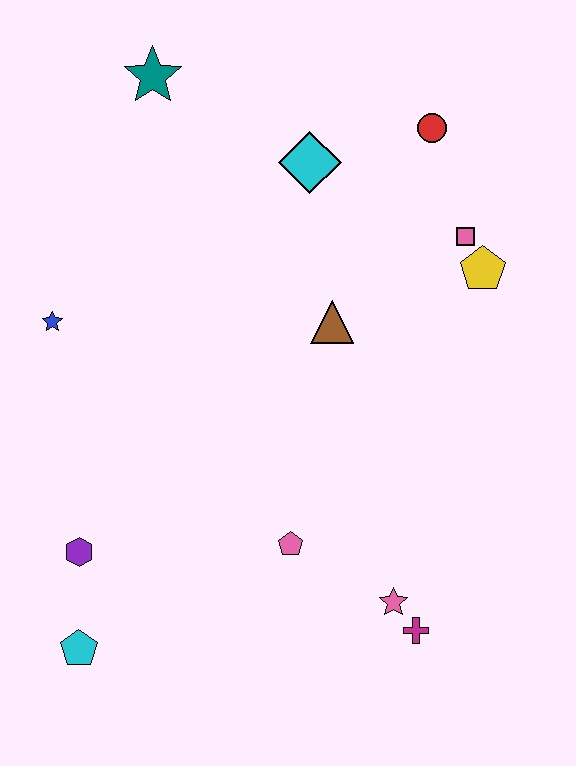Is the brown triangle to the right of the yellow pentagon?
No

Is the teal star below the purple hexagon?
No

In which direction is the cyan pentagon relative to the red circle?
The cyan pentagon is below the red circle.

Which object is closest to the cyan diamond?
The red circle is closest to the cyan diamond.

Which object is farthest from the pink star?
The teal star is farthest from the pink star.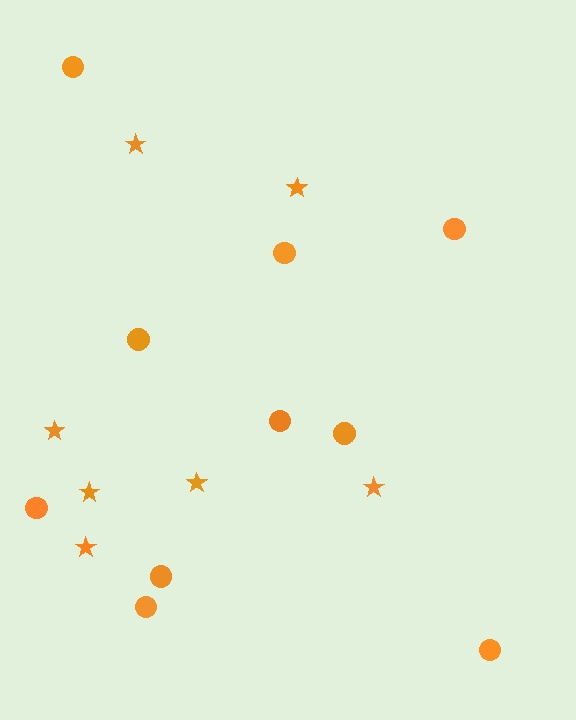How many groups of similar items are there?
There are 2 groups: one group of circles (10) and one group of stars (7).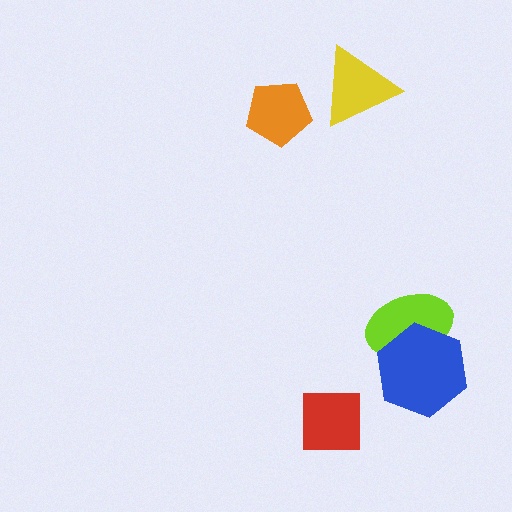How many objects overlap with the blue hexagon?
1 object overlaps with the blue hexagon.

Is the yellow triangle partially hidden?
No, no other shape covers it.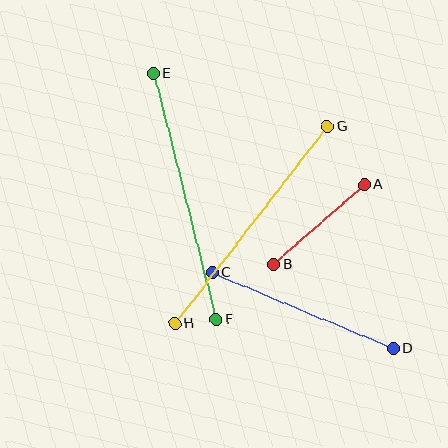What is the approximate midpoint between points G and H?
The midpoint is at approximately (251, 225) pixels.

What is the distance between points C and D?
The distance is approximately 196 pixels.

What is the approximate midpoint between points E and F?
The midpoint is at approximately (185, 197) pixels.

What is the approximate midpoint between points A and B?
The midpoint is at approximately (319, 225) pixels.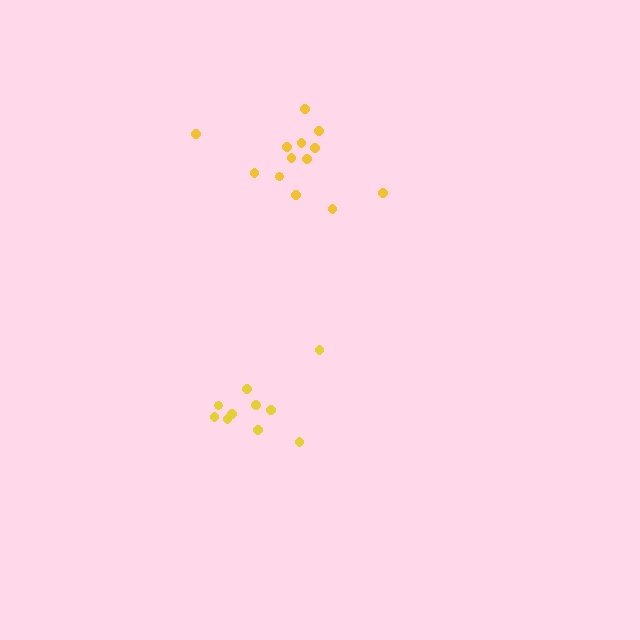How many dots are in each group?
Group 1: 10 dots, Group 2: 13 dots (23 total).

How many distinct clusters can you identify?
There are 2 distinct clusters.